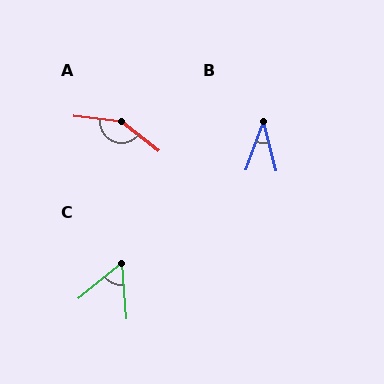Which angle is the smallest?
B, at approximately 34 degrees.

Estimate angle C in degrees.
Approximately 55 degrees.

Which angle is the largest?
A, at approximately 148 degrees.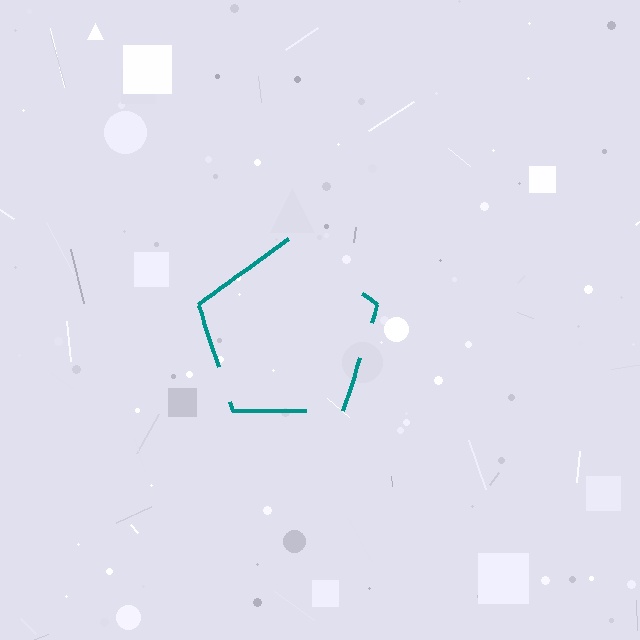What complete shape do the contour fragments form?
The contour fragments form a pentagon.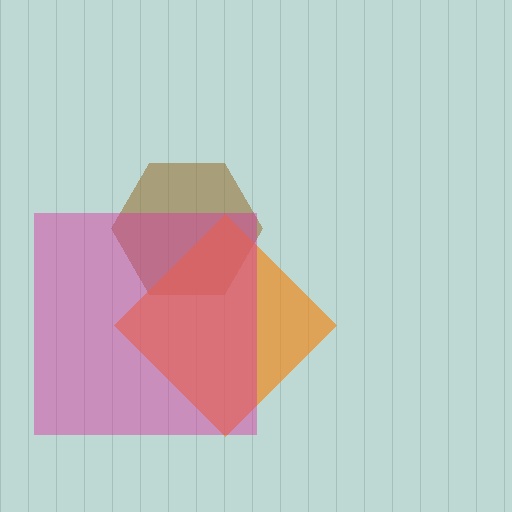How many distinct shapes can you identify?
There are 3 distinct shapes: a brown hexagon, an orange diamond, a magenta square.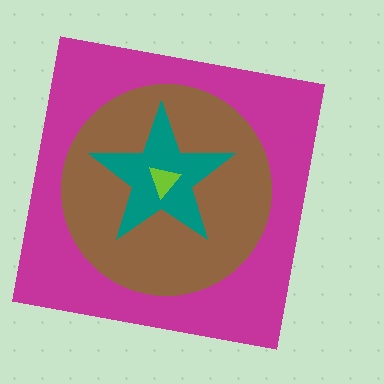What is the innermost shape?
The lime triangle.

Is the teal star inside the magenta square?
Yes.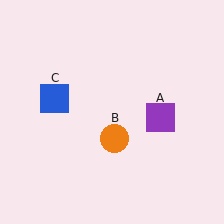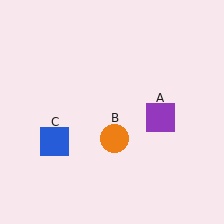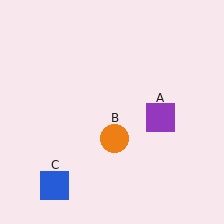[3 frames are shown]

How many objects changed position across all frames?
1 object changed position: blue square (object C).